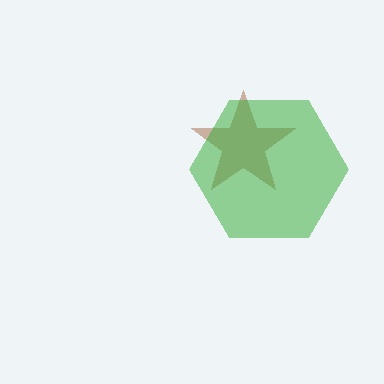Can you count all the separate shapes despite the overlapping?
Yes, there are 2 separate shapes.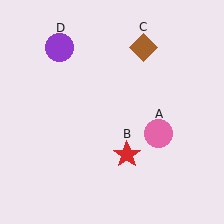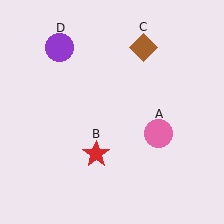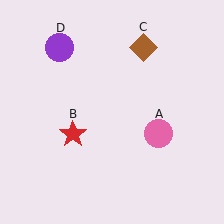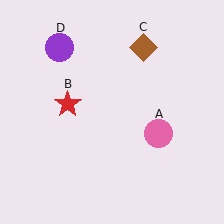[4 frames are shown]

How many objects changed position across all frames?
1 object changed position: red star (object B).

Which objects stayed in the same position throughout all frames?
Pink circle (object A) and brown diamond (object C) and purple circle (object D) remained stationary.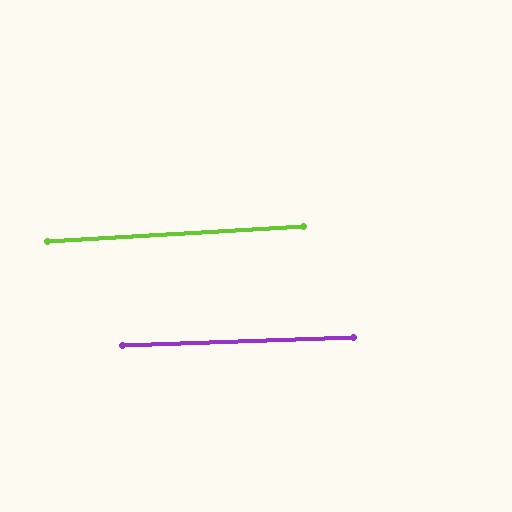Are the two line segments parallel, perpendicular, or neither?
Parallel — their directions differ by only 1.3°.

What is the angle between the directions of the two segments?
Approximately 1 degree.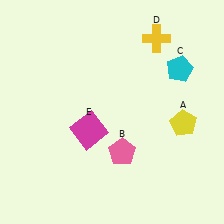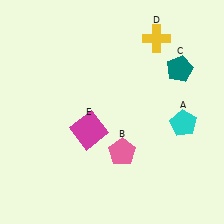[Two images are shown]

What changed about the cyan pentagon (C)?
In Image 1, C is cyan. In Image 2, it changed to teal.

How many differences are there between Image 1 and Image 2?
There are 2 differences between the two images.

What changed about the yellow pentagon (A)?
In Image 1, A is yellow. In Image 2, it changed to cyan.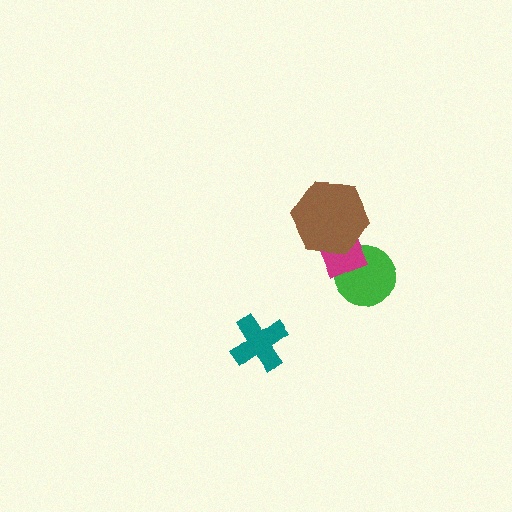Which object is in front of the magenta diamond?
The brown hexagon is in front of the magenta diamond.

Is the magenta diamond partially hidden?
Yes, it is partially covered by another shape.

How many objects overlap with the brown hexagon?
1 object overlaps with the brown hexagon.